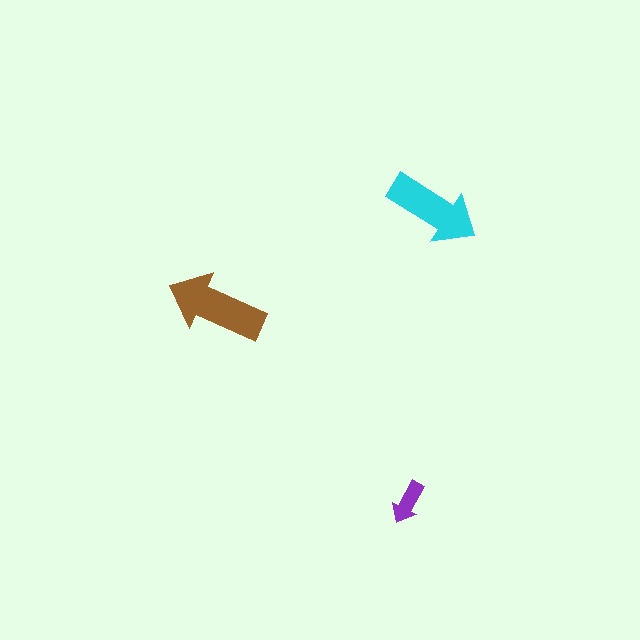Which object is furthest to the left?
The brown arrow is leftmost.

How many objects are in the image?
There are 3 objects in the image.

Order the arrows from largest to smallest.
the brown one, the cyan one, the purple one.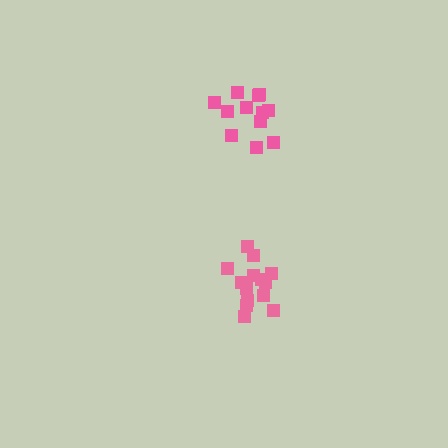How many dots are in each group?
Group 1: 12 dots, Group 2: 14 dots (26 total).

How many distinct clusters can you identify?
There are 2 distinct clusters.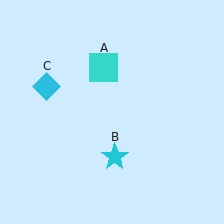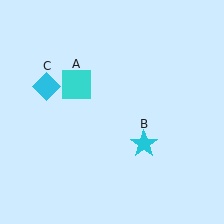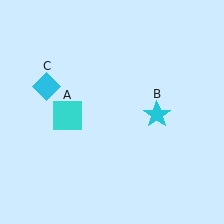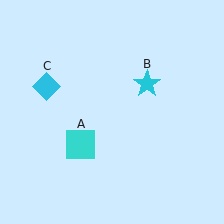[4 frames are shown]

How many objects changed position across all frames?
2 objects changed position: cyan square (object A), cyan star (object B).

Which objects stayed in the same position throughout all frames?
Cyan diamond (object C) remained stationary.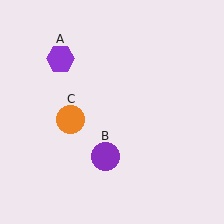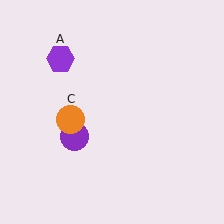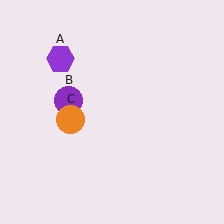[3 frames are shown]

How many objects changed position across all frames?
1 object changed position: purple circle (object B).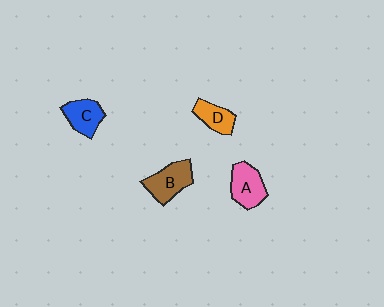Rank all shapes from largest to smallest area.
From largest to smallest: B (brown), A (pink), C (blue), D (orange).